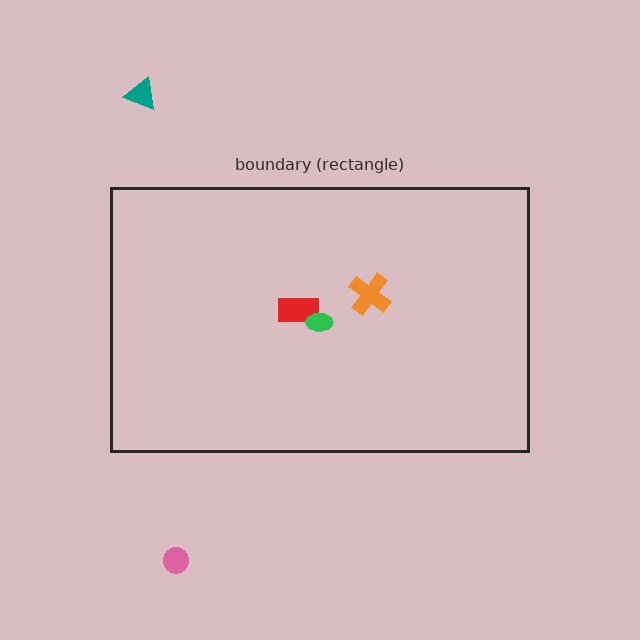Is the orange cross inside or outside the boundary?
Inside.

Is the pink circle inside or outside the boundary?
Outside.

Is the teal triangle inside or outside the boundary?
Outside.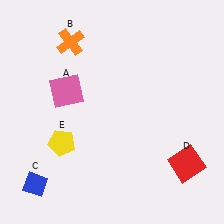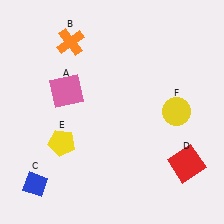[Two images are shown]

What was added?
A yellow circle (F) was added in Image 2.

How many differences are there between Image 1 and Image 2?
There is 1 difference between the two images.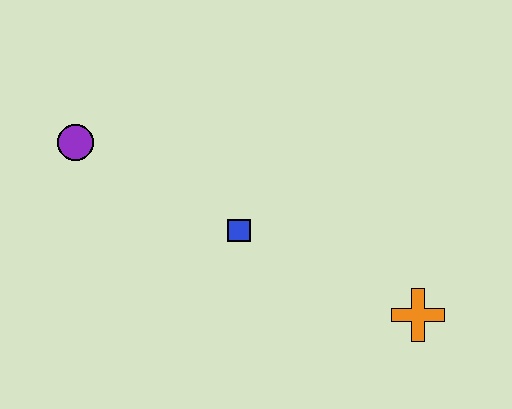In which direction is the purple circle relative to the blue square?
The purple circle is to the left of the blue square.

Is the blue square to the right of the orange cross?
No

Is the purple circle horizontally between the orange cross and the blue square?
No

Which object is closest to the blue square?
The purple circle is closest to the blue square.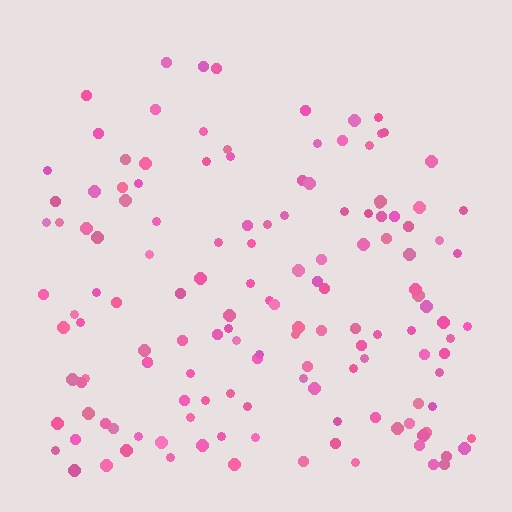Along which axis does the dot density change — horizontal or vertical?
Vertical.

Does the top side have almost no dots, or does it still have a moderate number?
Still a moderate number, just noticeably fewer than the bottom.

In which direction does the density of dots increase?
From top to bottom, with the bottom side densest.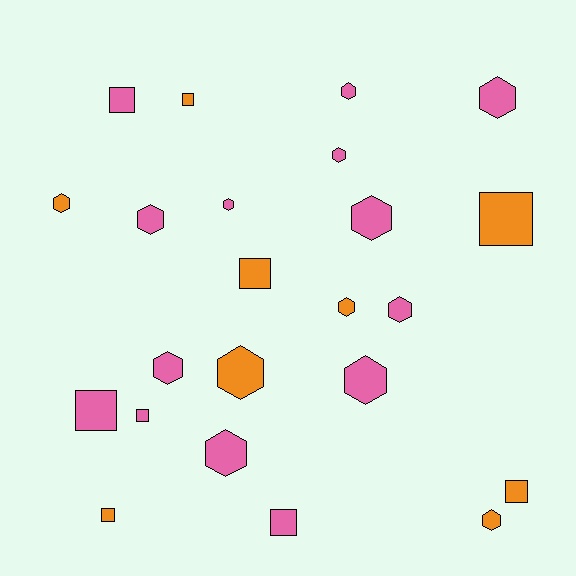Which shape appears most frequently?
Hexagon, with 14 objects.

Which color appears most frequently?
Pink, with 14 objects.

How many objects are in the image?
There are 23 objects.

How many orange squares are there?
There are 5 orange squares.